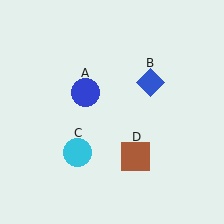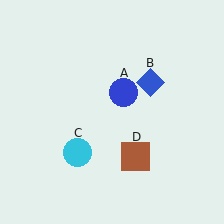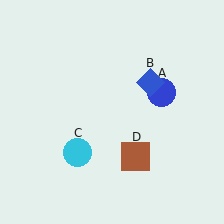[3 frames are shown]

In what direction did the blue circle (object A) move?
The blue circle (object A) moved right.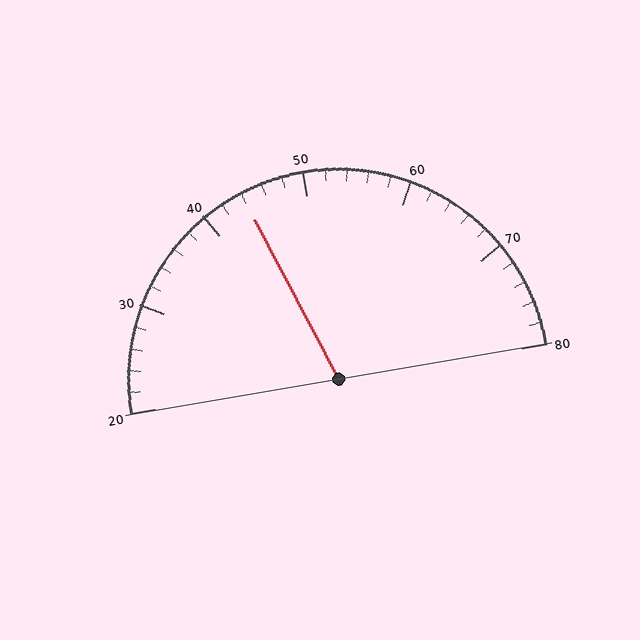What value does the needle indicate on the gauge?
The needle indicates approximately 44.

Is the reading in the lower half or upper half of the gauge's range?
The reading is in the lower half of the range (20 to 80).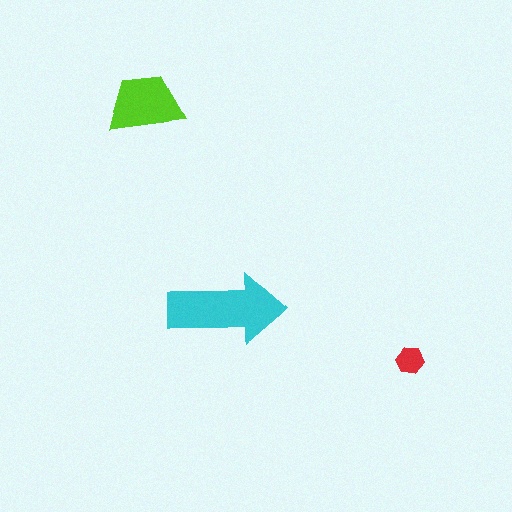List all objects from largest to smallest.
The cyan arrow, the lime trapezoid, the red hexagon.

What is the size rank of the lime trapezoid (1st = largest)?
2nd.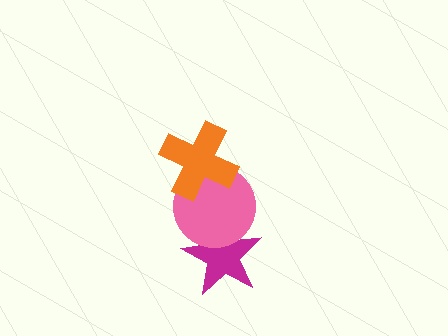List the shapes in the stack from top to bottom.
From top to bottom: the orange cross, the pink circle, the magenta star.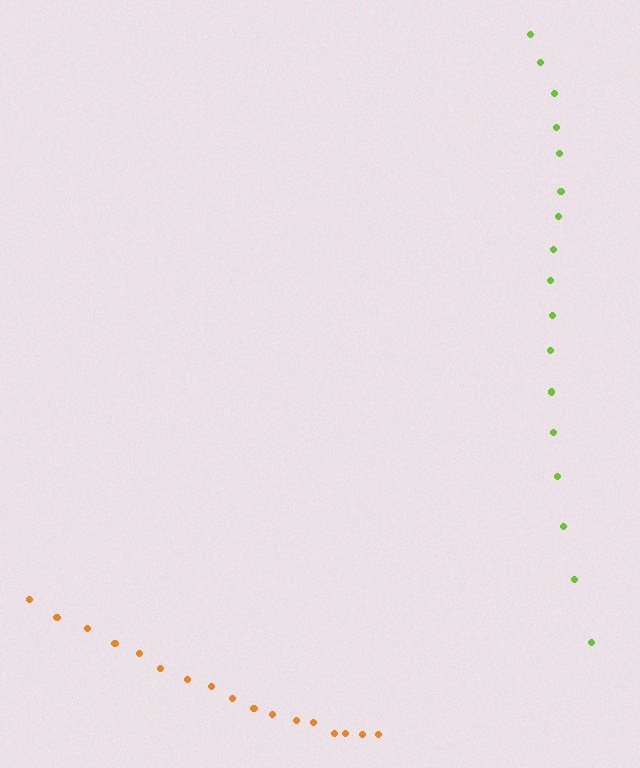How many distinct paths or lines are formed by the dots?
There are 2 distinct paths.